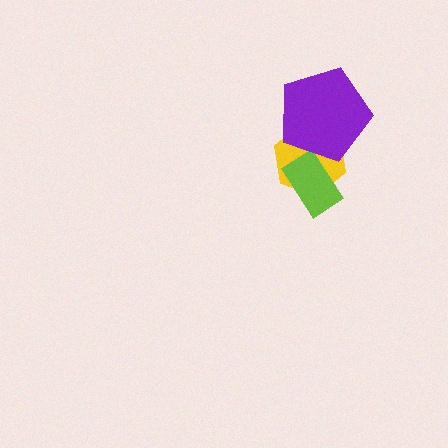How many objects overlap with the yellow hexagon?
2 objects overlap with the yellow hexagon.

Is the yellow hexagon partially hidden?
Yes, it is partially covered by another shape.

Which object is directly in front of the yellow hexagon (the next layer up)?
The lime rectangle is directly in front of the yellow hexagon.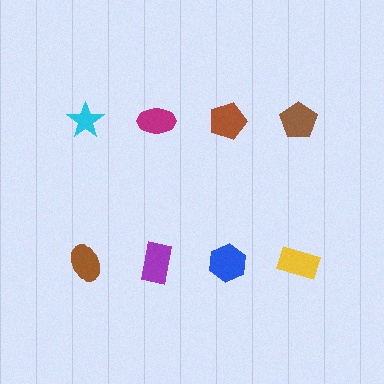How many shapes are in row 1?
4 shapes.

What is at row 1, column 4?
A brown pentagon.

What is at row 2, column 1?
A brown ellipse.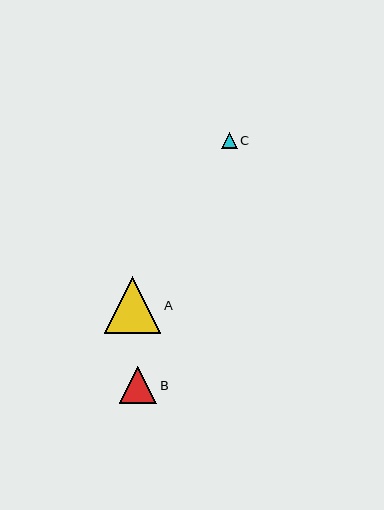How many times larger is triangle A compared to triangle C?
Triangle A is approximately 3.6 times the size of triangle C.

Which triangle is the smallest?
Triangle C is the smallest with a size of approximately 16 pixels.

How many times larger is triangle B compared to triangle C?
Triangle B is approximately 2.4 times the size of triangle C.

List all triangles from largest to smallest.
From largest to smallest: A, B, C.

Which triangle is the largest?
Triangle A is the largest with a size of approximately 56 pixels.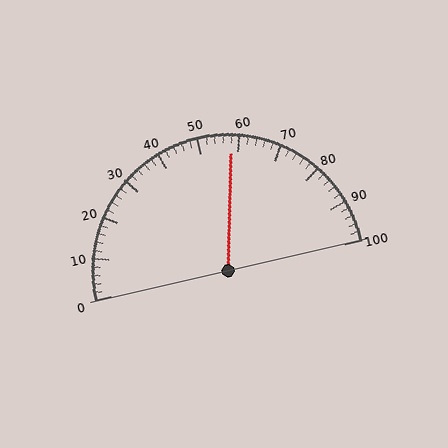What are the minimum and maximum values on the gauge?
The gauge ranges from 0 to 100.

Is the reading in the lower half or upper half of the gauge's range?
The reading is in the upper half of the range (0 to 100).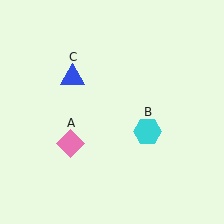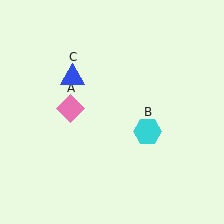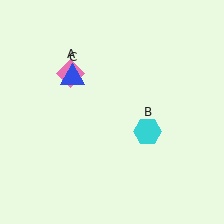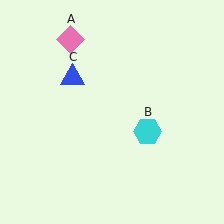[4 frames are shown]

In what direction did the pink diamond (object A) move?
The pink diamond (object A) moved up.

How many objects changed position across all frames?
1 object changed position: pink diamond (object A).